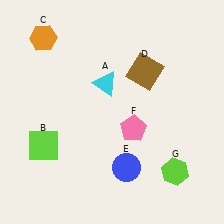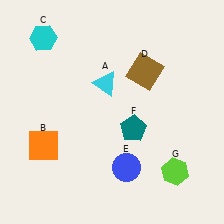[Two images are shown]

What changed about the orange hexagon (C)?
In Image 1, C is orange. In Image 2, it changed to cyan.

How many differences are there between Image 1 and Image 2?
There are 3 differences between the two images.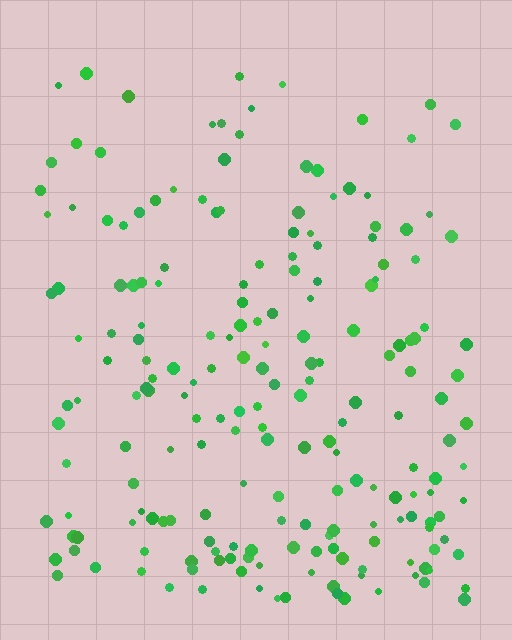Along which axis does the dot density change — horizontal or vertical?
Vertical.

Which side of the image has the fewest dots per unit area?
The top.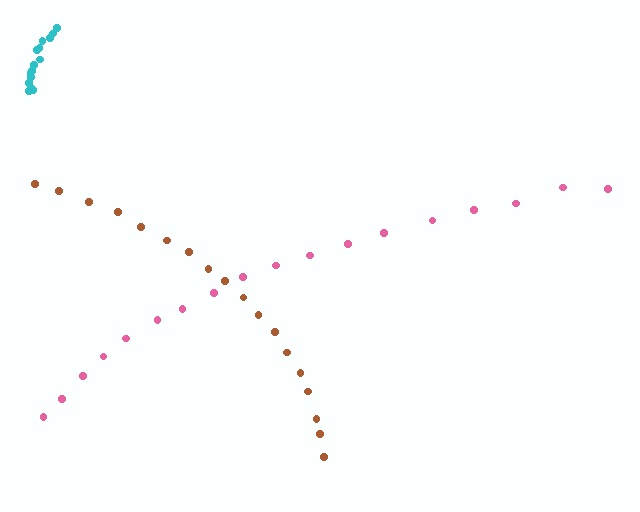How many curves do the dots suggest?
There are 3 distinct paths.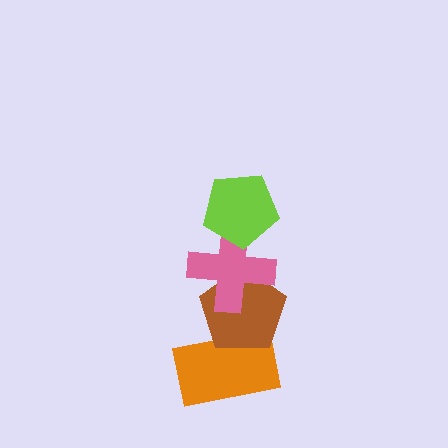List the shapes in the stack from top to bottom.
From top to bottom: the lime pentagon, the pink cross, the brown pentagon, the orange rectangle.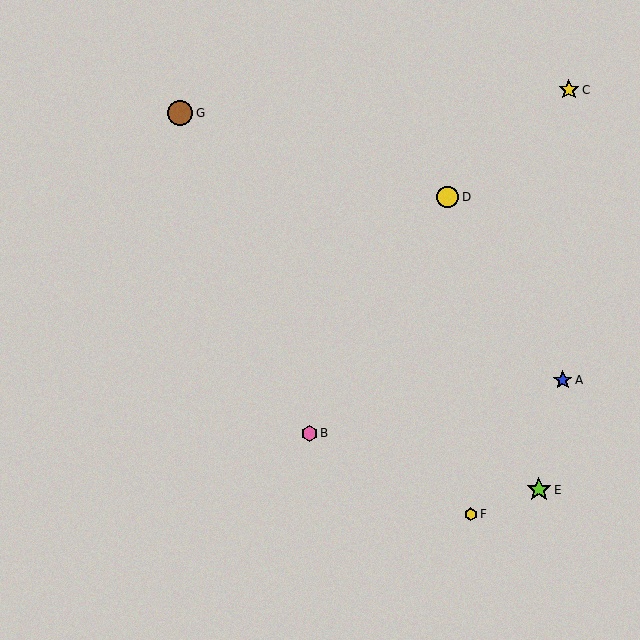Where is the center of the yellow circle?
The center of the yellow circle is at (448, 197).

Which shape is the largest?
The brown circle (labeled G) is the largest.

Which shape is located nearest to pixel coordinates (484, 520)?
The yellow hexagon (labeled F) at (471, 514) is nearest to that location.